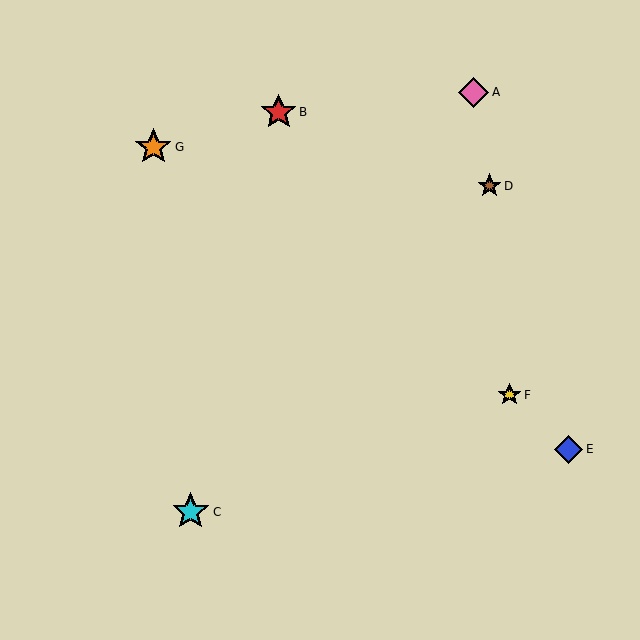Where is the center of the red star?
The center of the red star is at (279, 112).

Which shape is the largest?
The cyan star (labeled C) is the largest.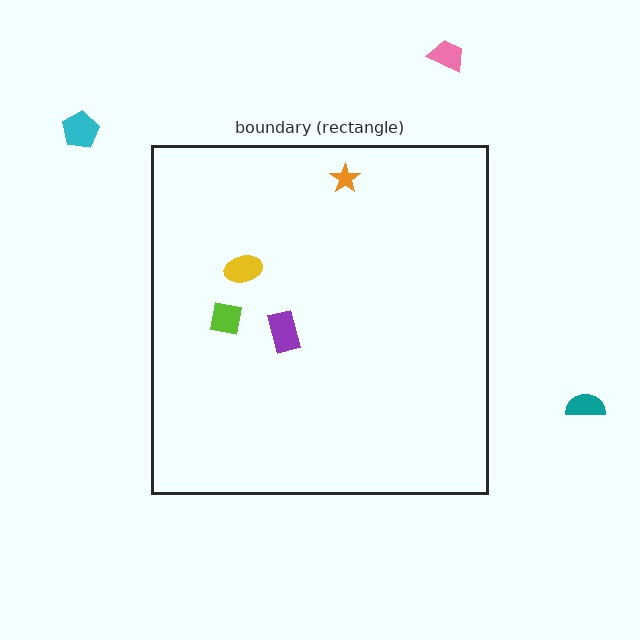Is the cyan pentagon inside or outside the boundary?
Outside.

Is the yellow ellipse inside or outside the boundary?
Inside.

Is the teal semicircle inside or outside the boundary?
Outside.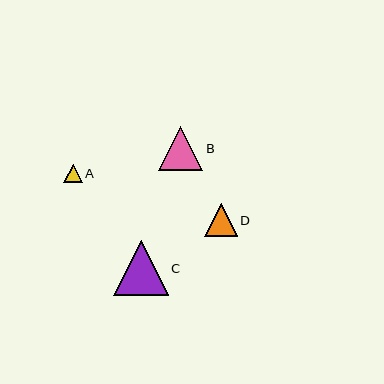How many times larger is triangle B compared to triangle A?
Triangle B is approximately 2.4 times the size of triangle A.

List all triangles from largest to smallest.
From largest to smallest: C, B, D, A.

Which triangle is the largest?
Triangle C is the largest with a size of approximately 54 pixels.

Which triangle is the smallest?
Triangle A is the smallest with a size of approximately 18 pixels.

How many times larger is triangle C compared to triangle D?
Triangle C is approximately 1.7 times the size of triangle D.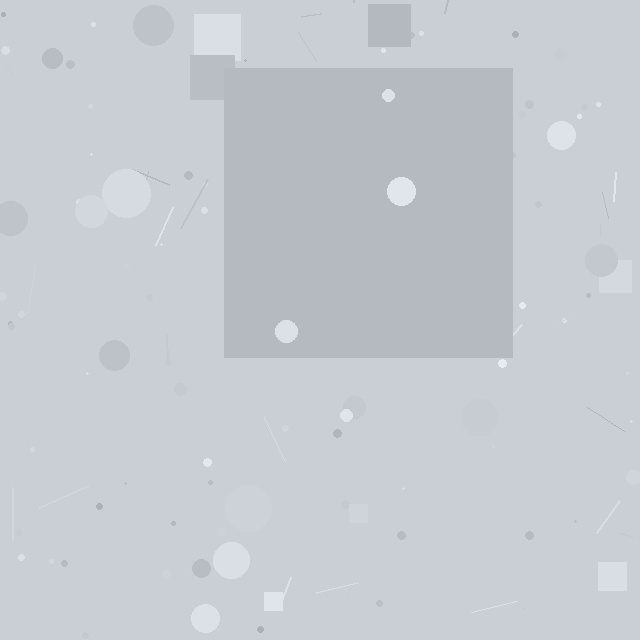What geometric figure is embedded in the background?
A square is embedded in the background.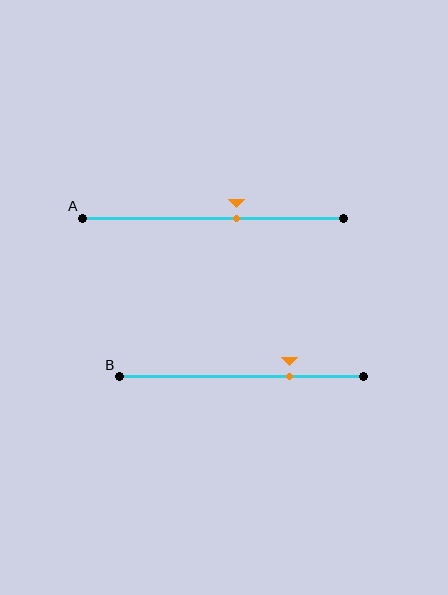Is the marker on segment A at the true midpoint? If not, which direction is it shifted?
No, the marker on segment A is shifted to the right by about 9% of the segment length.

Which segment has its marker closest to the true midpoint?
Segment A has its marker closest to the true midpoint.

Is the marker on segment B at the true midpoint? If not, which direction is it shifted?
No, the marker on segment B is shifted to the right by about 20% of the segment length.